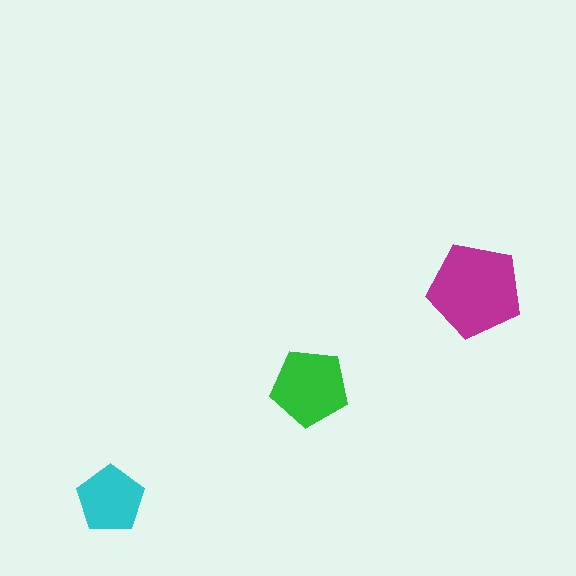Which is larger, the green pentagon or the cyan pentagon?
The green one.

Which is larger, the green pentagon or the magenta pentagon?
The magenta one.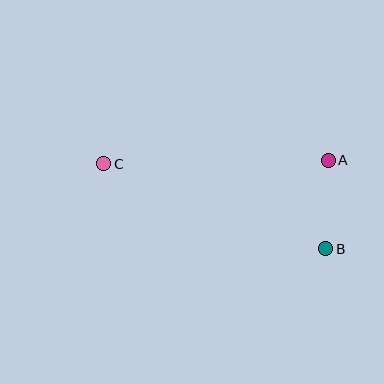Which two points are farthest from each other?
Points B and C are farthest from each other.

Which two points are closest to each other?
Points A and B are closest to each other.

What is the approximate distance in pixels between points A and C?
The distance between A and C is approximately 225 pixels.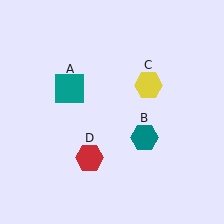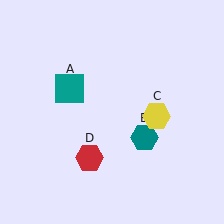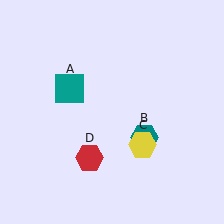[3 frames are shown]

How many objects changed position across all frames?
1 object changed position: yellow hexagon (object C).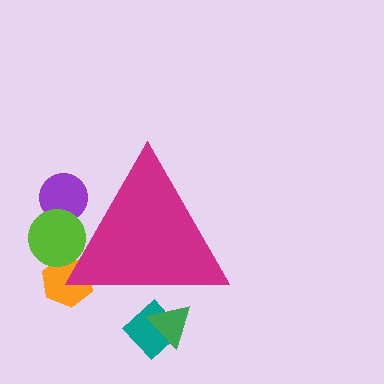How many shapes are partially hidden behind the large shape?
5 shapes are partially hidden.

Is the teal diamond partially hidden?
Yes, the teal diamond is partially hidden behind the magenta triangle.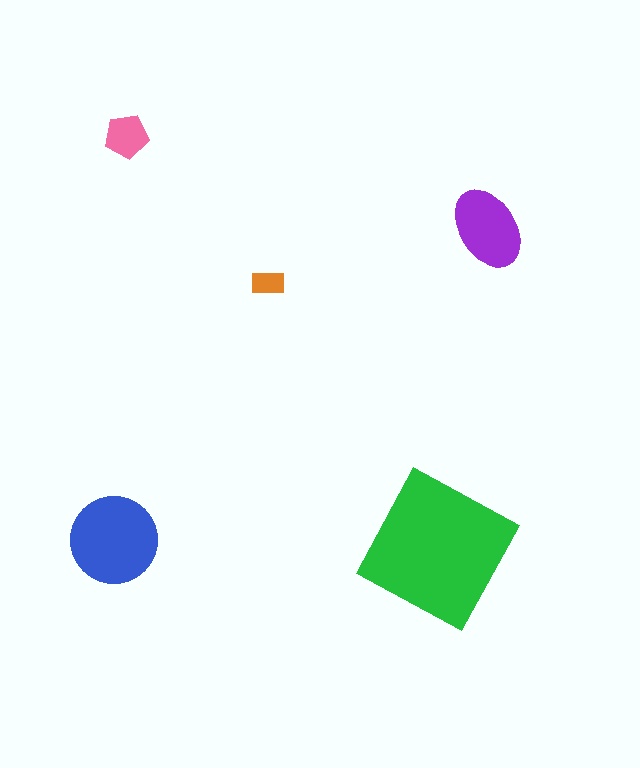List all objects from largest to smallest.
The green square, the blue circle, the purple ellipse, the pink pentagon, the orange rectangle.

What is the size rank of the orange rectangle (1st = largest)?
5th.